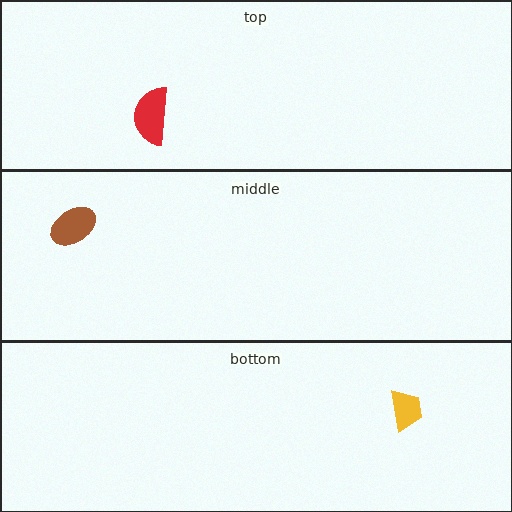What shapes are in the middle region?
The brown ellipse.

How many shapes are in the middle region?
1.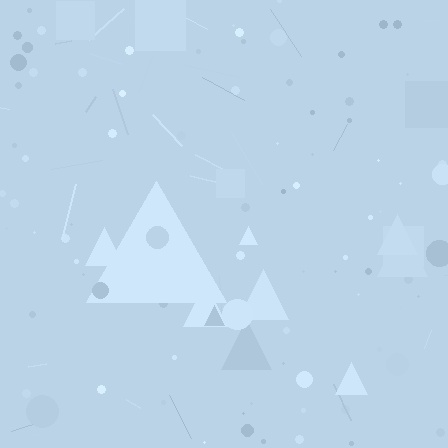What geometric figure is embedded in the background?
A triangle is embedded in the background.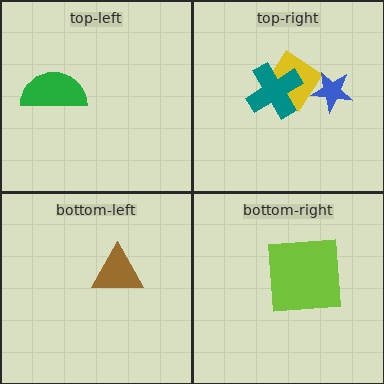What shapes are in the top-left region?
The green semicircle.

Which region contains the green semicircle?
The top-left region.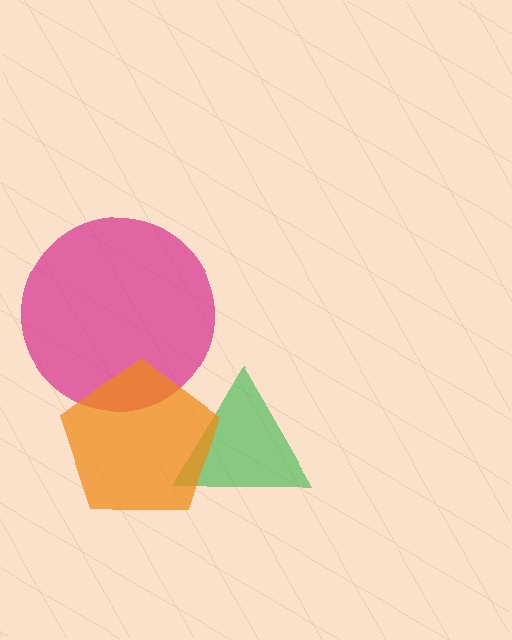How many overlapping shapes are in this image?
There are 3 overlapping shapes in the image.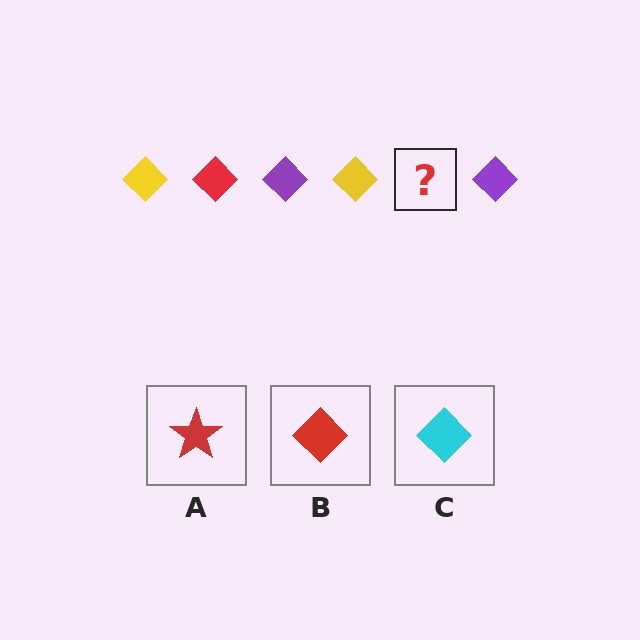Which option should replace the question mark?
Option B.